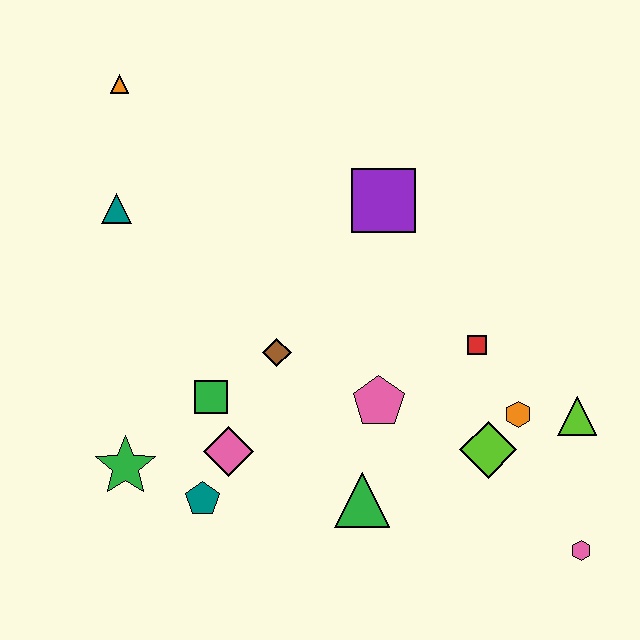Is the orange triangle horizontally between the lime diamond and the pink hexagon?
No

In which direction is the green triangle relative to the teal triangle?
The green triangle is below the teal triangle.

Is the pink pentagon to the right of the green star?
Yes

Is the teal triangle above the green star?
Yes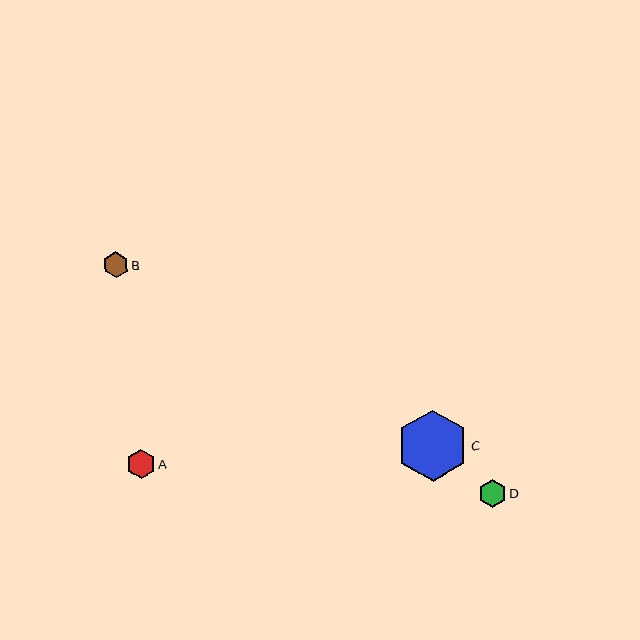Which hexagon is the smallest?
Hexagon B is the smallest with a size of approximately 26 pixels.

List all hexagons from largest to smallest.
From largest to smallest: C, A, D, B.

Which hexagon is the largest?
Hexagon C is the largest with a size of approximately 71 pixels.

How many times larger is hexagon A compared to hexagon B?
Hexagon A is approximately 1.1 times the size of hexagon B.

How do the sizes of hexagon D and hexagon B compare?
Hexagon D and hexagon B are approximately the same size.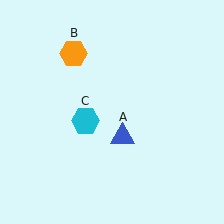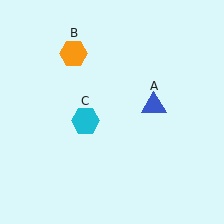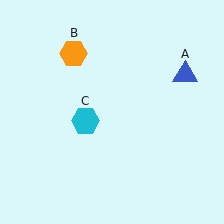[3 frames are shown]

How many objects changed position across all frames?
1 object changed position: blue triangle (object A).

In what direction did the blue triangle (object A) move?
The blue triangle (object A) moved up and to the right.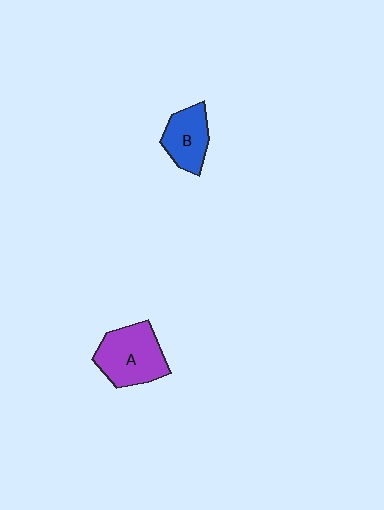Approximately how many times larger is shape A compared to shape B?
Approximately 1.5 times.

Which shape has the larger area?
Shape A (purple).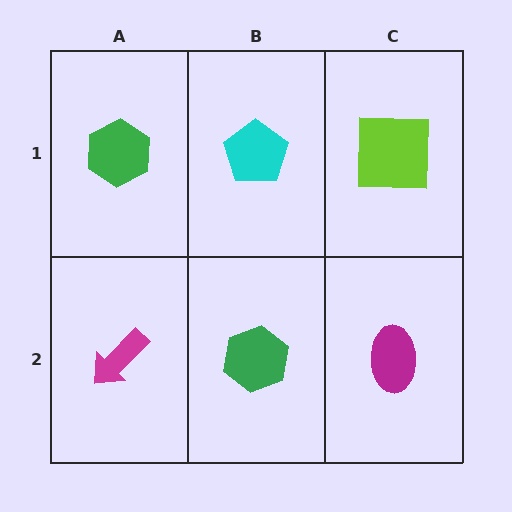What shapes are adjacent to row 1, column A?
A magenta arrow (row 2, column A), a cyan pentagon (row 1, column B).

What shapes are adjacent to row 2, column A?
A green hexagon (row 1, column A), a green hexagon (row 2, column B).